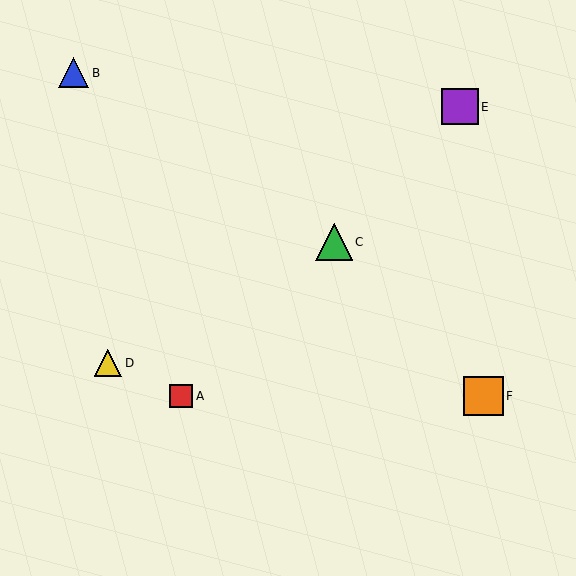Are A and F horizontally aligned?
Yes, both are at y≈396.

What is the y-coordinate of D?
Object D is at y≈363.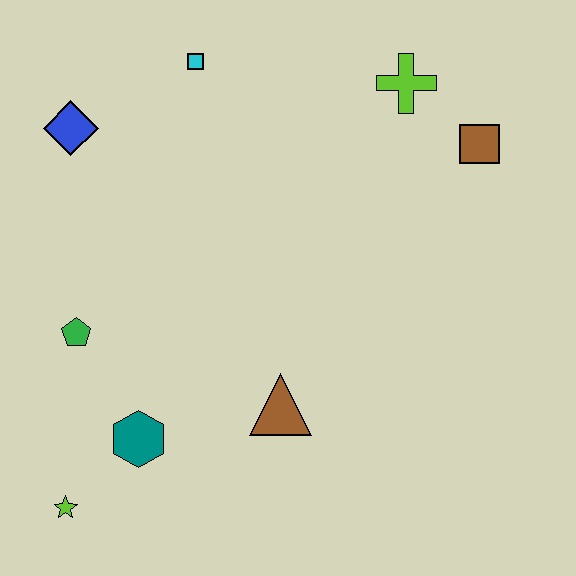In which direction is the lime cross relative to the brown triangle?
The lime cross is above the brown triangle.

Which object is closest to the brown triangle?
The teal hexagon is closest to the brown triangle.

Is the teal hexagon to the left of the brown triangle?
Yes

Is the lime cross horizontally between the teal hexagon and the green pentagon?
No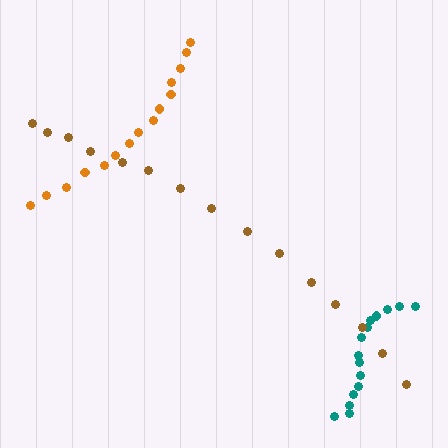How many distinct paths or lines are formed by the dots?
There are 3 distinct paths.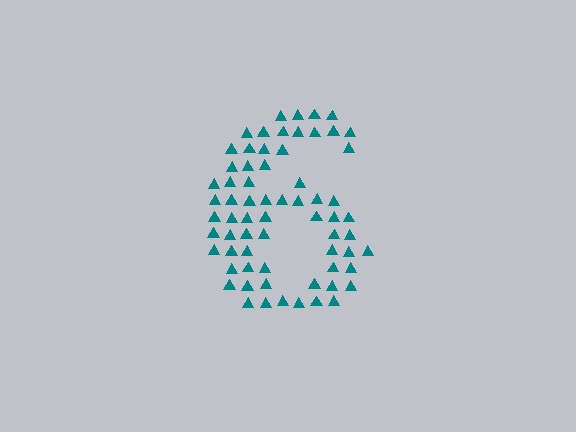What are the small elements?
The small elements are triangles.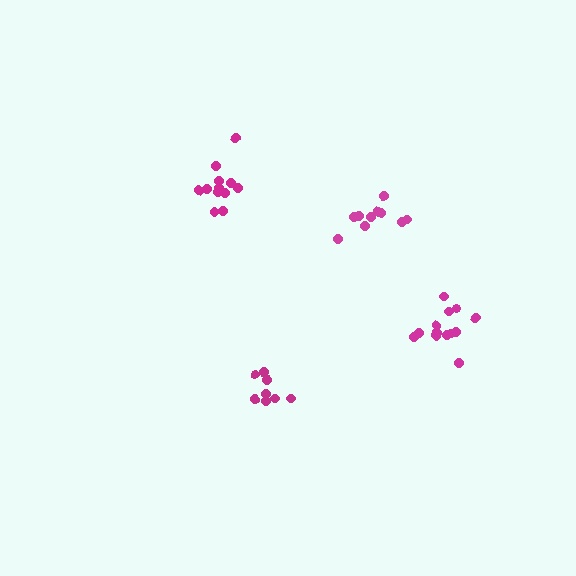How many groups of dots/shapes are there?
There are 4 groups.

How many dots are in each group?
Group 1: 12 dots, Group 2: 8 dots, Group 3: 10 dots, Group 4: 13 dots (43 total).